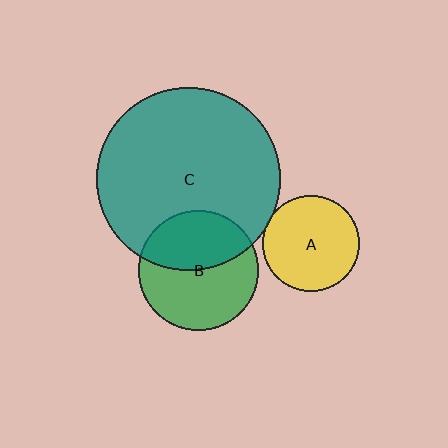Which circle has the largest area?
Circle C (teal).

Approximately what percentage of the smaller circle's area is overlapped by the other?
Approximately 45%.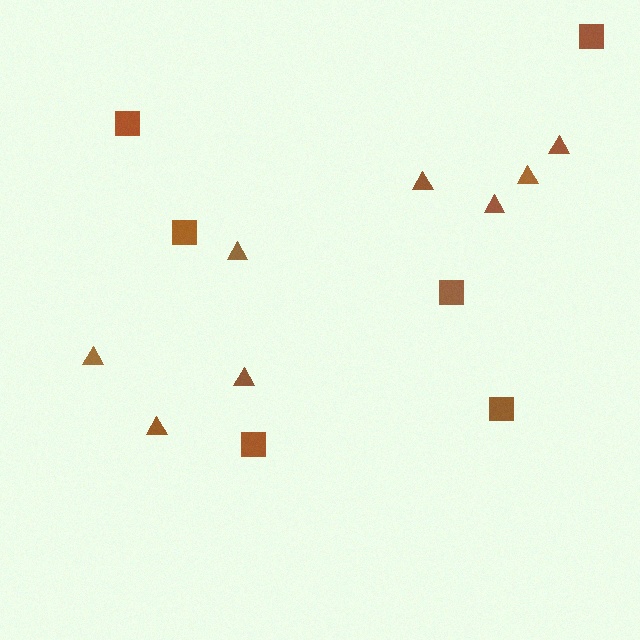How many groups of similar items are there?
There are 2 groups: one group of squares (6) and one group of triangles (8).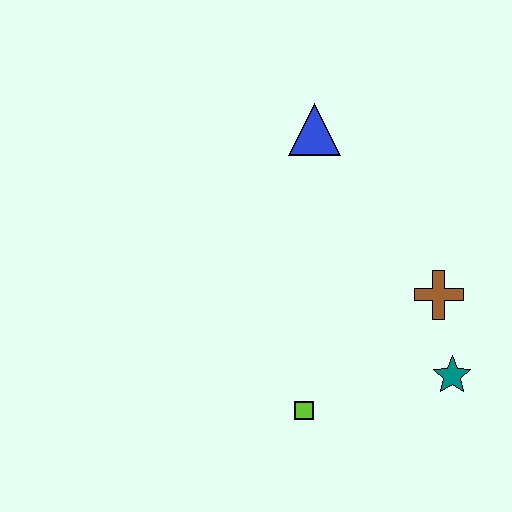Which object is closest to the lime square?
The teal star is closest to the lime square.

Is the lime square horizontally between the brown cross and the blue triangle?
No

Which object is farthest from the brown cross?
The blue triangle is farthest from the brown cross.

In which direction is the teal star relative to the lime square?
The teal star is to the right of the lime square.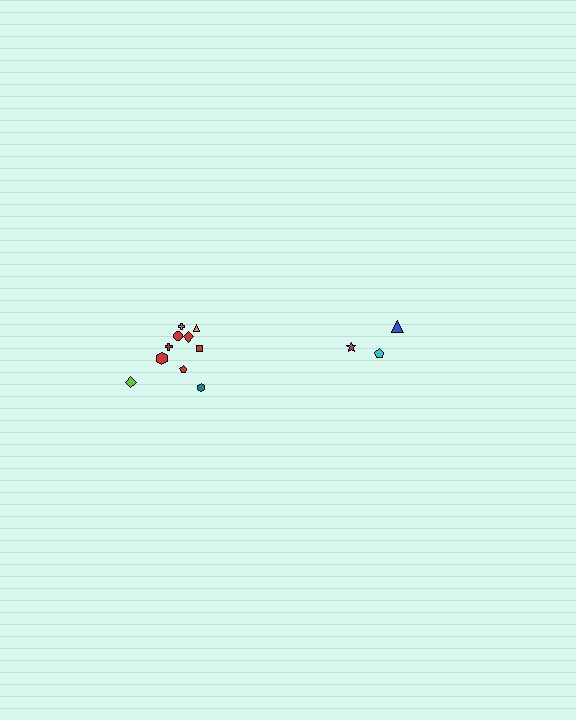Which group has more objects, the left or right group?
The left group.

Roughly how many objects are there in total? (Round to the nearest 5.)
Roughly 15 objects in total.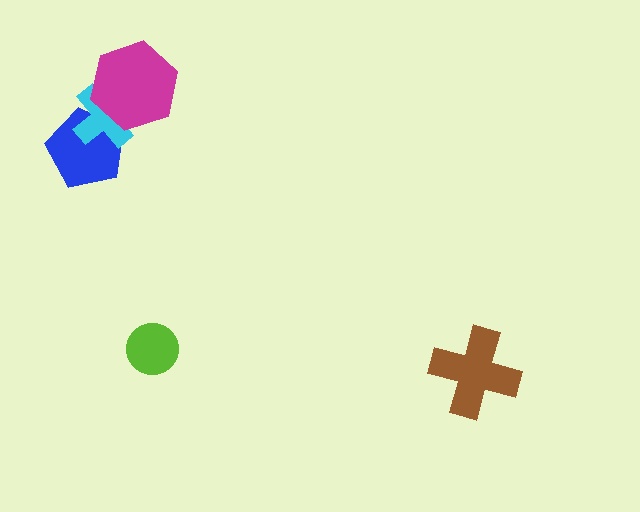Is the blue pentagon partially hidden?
Yes, it is partially covered by another shape.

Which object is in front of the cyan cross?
The magenta hexagon is in front of the cyan cross.